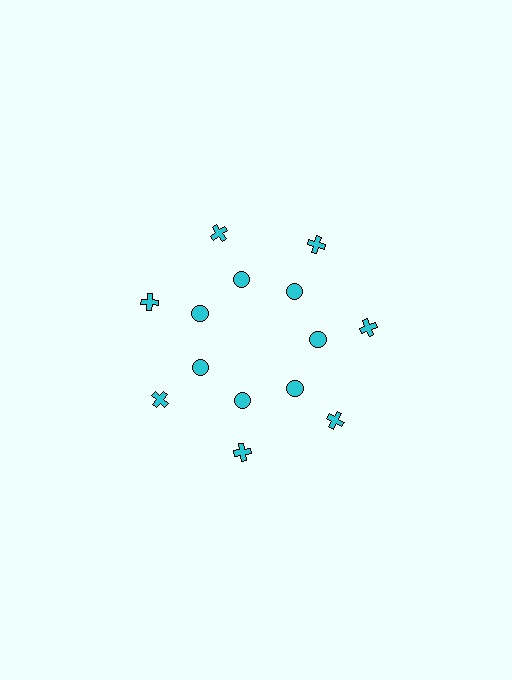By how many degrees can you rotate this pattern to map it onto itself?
The pattern maps onto itself every 51 degrees of rotation.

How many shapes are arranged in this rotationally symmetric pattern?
There are 14 shapes, arranged in 7 groups of 2.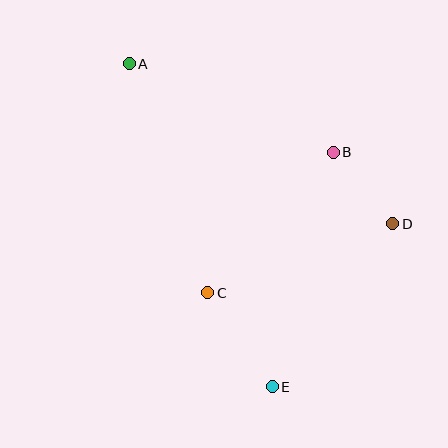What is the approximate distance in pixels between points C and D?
The distance between C and D is approximately 198 pixels.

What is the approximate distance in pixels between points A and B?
The distance between A and B is approximately 222 pixels.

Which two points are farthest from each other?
Points A and E are farthest from each other.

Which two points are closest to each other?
Points B and D are closest to each other.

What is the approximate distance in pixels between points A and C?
The distance between A and C is approximately 242 pixels.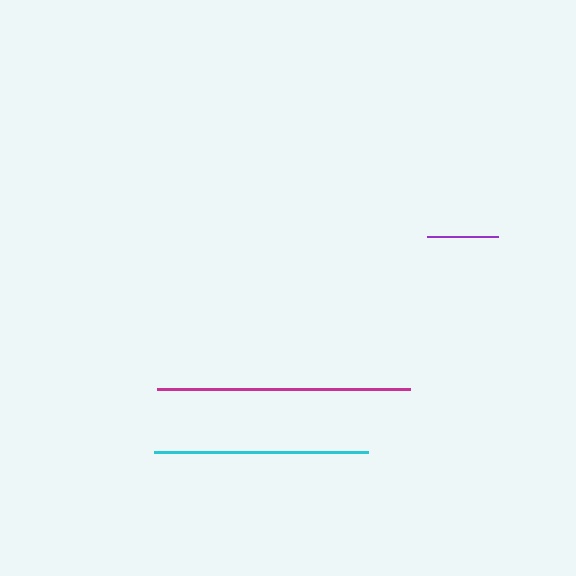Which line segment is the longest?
The magenta line is the longest at approximately 253 pixels.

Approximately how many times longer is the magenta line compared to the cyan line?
The magenta line is approximately 1.2 times the length of the cyan line.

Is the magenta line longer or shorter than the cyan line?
The magenta line is longer than the cyan line.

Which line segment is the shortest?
The purple line is the shortest at approximately 71 pixels.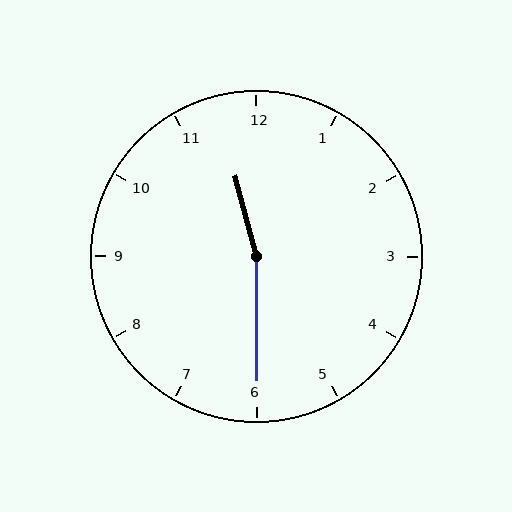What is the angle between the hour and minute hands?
Approximately 165 degrees.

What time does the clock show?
11:30.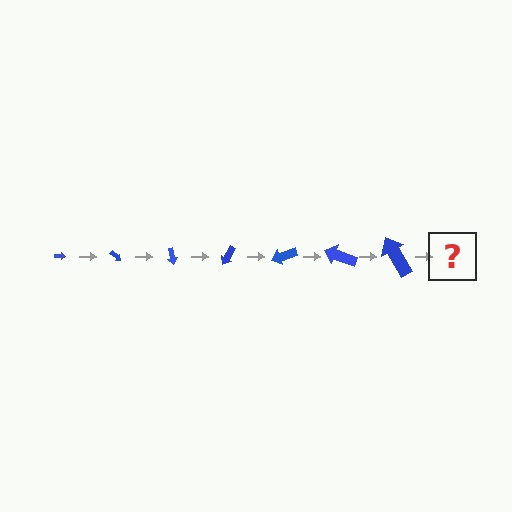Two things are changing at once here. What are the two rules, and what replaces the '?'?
The two rules are that the arrow grows larger each step and it rotates 40 degrees each step. The '?' should be an arrow, larger than the previous one and rotated 280 degrees from the start.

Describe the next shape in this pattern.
It should be an arrow, larger than the previous one and rotated 280 degrees from the start.